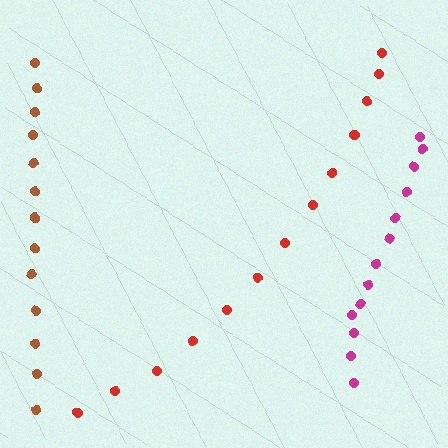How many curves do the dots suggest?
There are 3 distinct paths.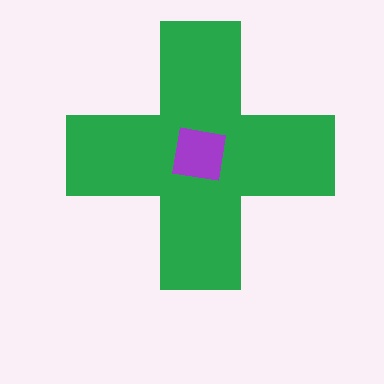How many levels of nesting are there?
2.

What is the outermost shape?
The green cross.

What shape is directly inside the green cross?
The purple square.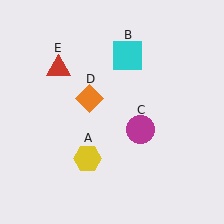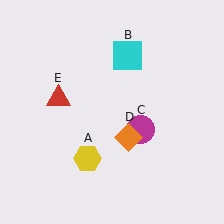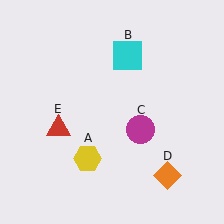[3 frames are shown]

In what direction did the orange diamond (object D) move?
The orange diamond (object D) moved down and to the right.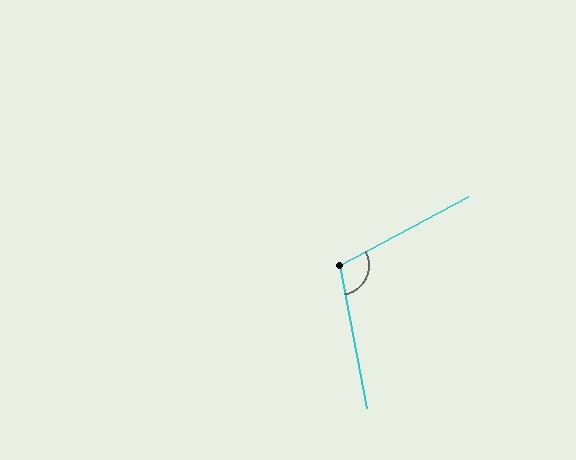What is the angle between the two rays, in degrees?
Approximately 107 degrees.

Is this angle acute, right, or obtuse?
It is obtuse.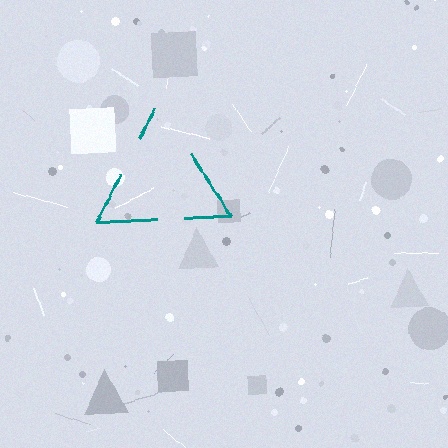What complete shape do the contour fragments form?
The contour fragments form a triangle.